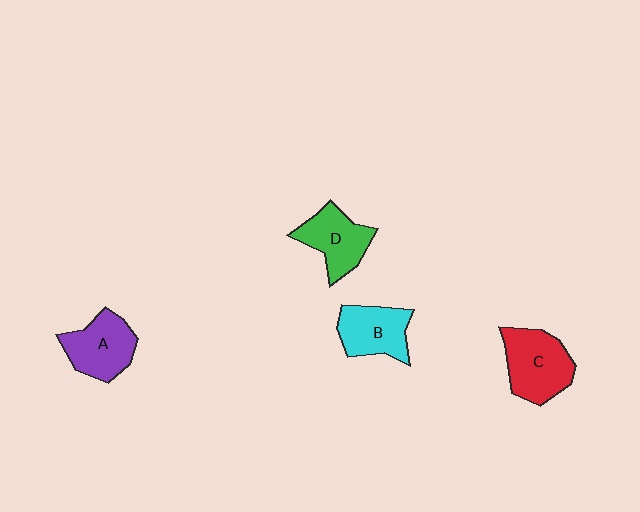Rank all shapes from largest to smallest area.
From largest to smallest: C (red), A (purple), D (green), B (cyan).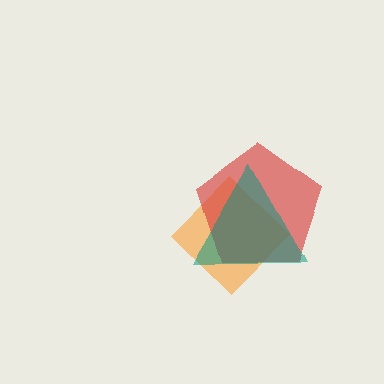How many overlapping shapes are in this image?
There are 3 overlapping shapes in the image.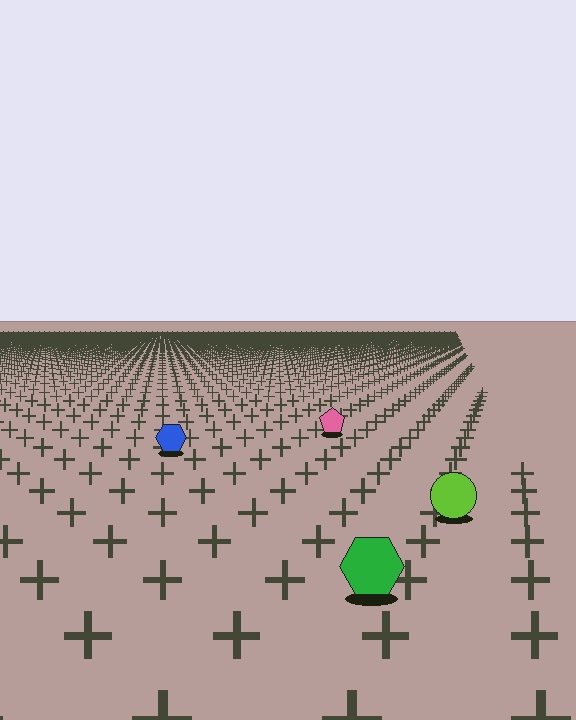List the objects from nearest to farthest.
From nearest to farthest: the green hexagon, the lime circle, the blue hexagon, the pink pentagon.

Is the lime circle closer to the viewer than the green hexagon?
No. The green hexagon is closer — you can tell from the texture gradient: the ground texture is coarser near it.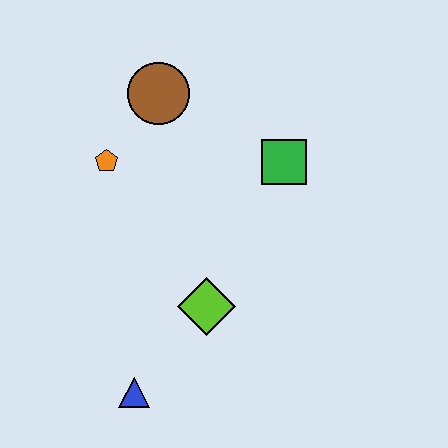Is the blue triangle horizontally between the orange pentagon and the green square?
Yes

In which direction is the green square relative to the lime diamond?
The green square is above the lime diamond.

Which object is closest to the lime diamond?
The blue triangle is closest to the lime diamond.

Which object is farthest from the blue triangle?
The brown circle is farthest from the blue triangle.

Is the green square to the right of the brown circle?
Yes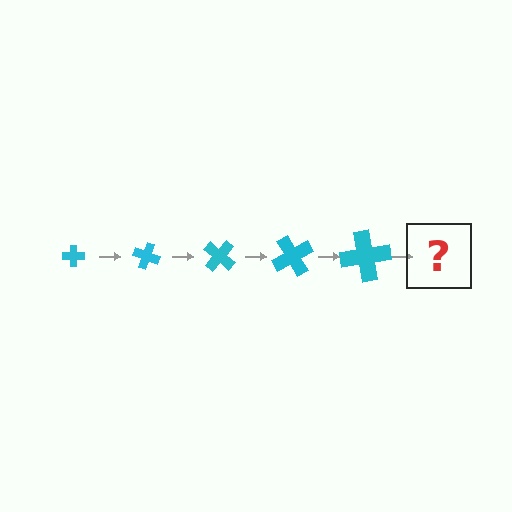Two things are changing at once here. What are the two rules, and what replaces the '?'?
The two rules are that the cross grows larger each step and it rotates 20 degrees each step. The '?' should be a cross, larger than the previous one and rotated 100 degrees from the start.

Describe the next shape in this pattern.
It should be a cross, larger than the previous one and rotated 100 degrees from the start.